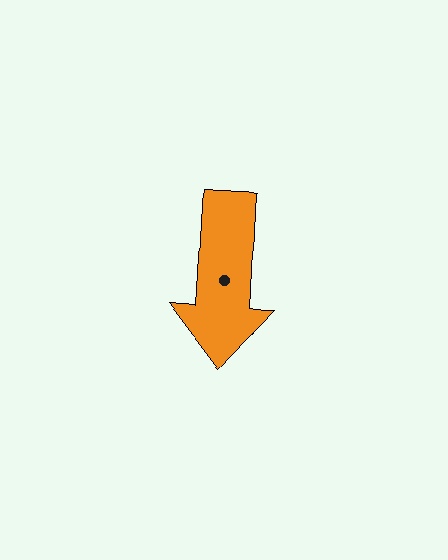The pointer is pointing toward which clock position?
Roughly 6 o'clock.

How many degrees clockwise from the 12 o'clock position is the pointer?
Approximately 183 degrees.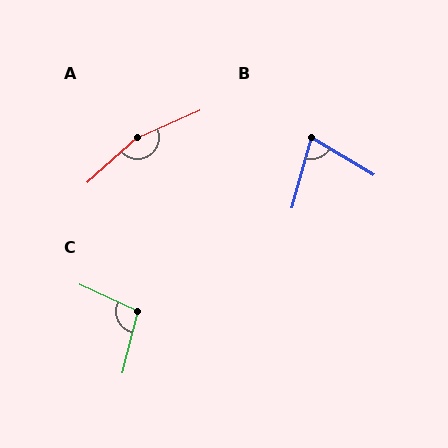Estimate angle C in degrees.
Approximately 101 degrees.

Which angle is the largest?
A, at approximately 162 degrees.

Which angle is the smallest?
B, at approximately 75 degrees.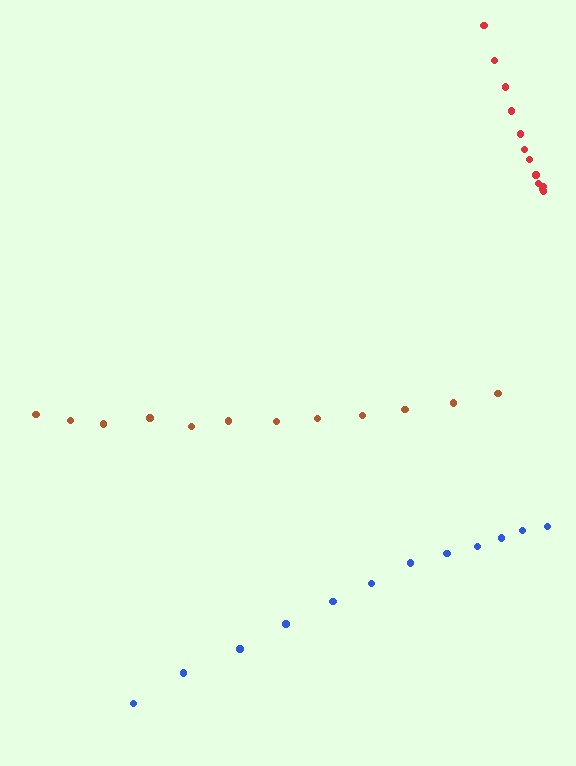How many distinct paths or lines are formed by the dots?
There are 3 distinct paths.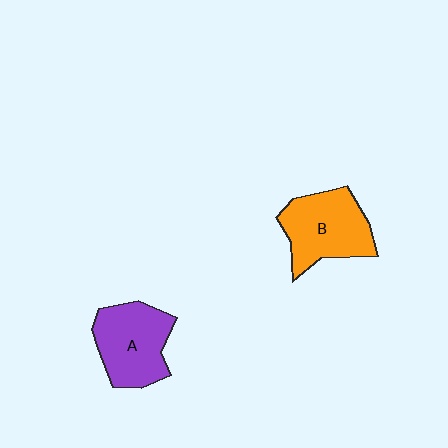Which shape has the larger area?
Shape B (orange).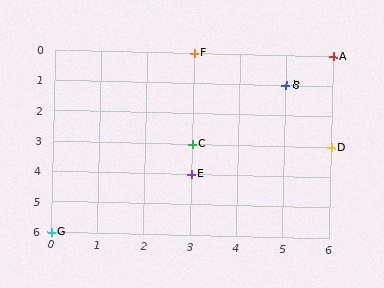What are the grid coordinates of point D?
Point D is at grid coordinates (6, 3).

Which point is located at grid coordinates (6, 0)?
Point A is at (6, 0).